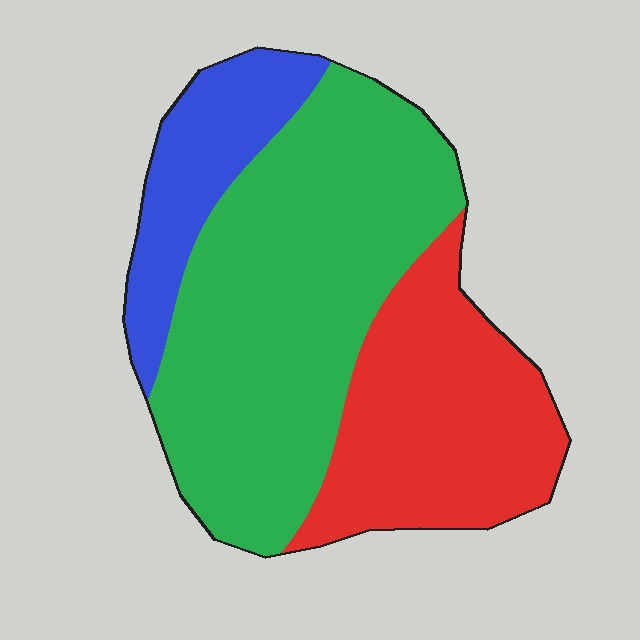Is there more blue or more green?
Green.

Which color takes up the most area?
Green, at roughly 55%.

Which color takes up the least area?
Blue, at roughly 15%.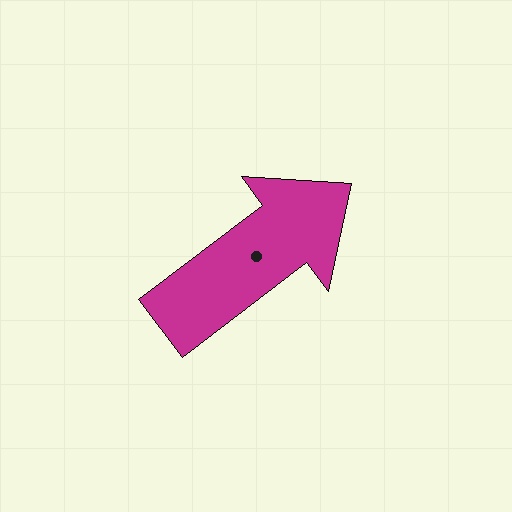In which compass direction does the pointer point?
Northeast.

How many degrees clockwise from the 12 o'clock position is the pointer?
Approximately 53 degrees.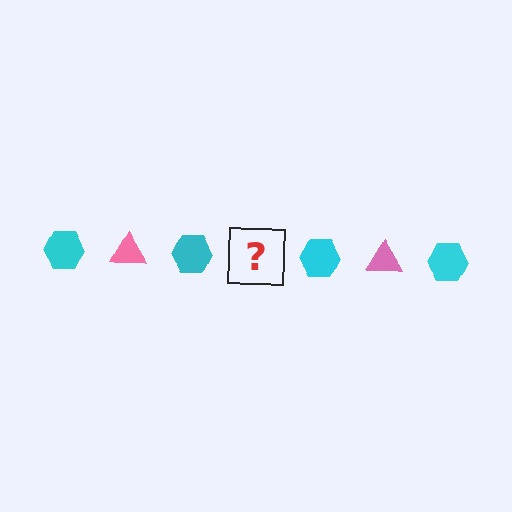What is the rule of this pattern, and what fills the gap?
The rule is that the pattern alternates between cyan hexagon and pink triangle. The gap should be filled with a pink triangle.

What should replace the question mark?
The question mark should be replaced with a pink triangle.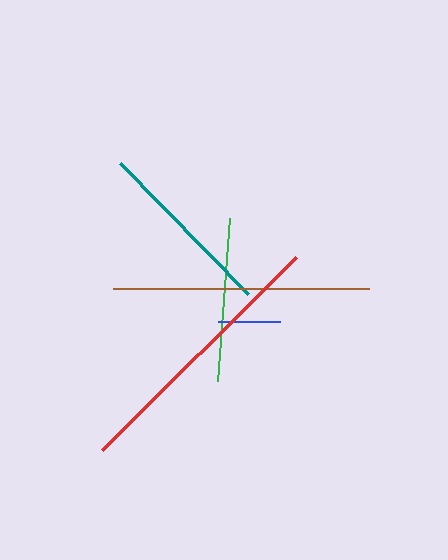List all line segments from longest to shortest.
From longest to shortest: red, brown, teal, green, blue.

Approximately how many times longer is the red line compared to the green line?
The red line is approximately 1.7 times the length of the green line.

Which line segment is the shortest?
The blue line is the shortest at approximately 62 pixels.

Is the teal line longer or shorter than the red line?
The red line is longer than the teal line.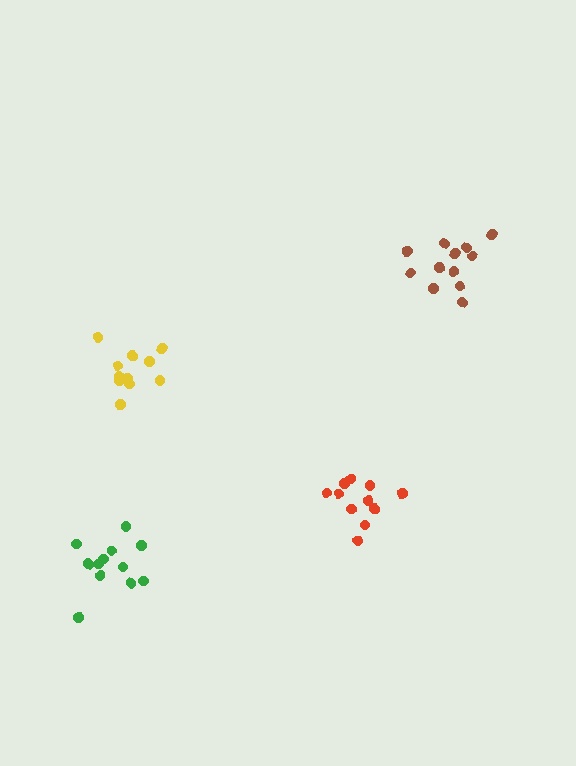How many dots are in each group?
Group 1: 13 dots, Group 2: 12 dots, Group 3: 12 dots, Group 4: 11 dots (48 total).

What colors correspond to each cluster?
The clusters are colored: green, yellow, brown, red.